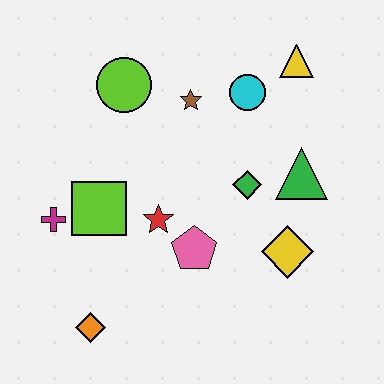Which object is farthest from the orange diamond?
The yellow triangle is farthest from the orange diamond.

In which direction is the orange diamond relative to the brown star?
The orange diamond is below the brown star.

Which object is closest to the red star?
The pink pentagon is closest to the red star.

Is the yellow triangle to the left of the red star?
No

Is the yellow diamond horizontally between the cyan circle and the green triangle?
Yes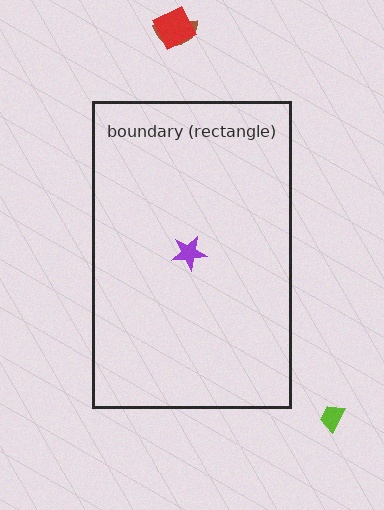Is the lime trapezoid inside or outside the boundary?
Outside.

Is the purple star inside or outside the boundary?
Inside.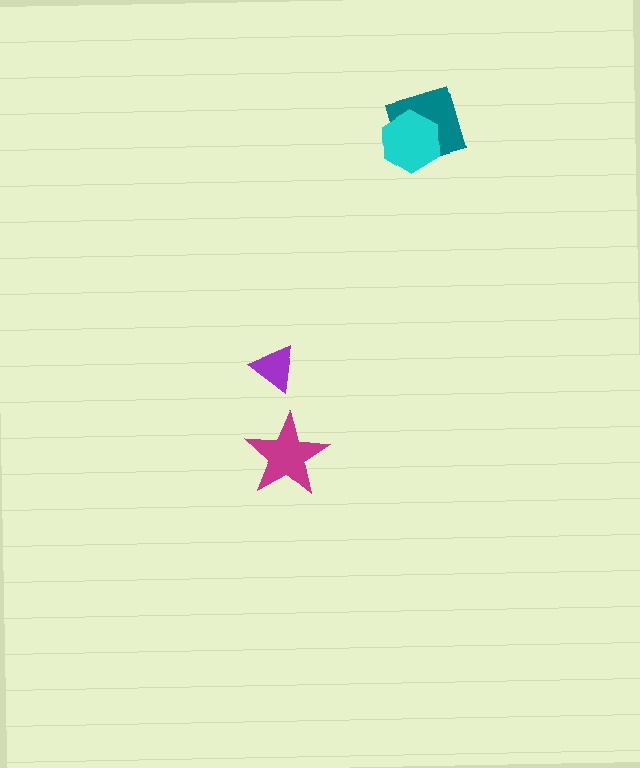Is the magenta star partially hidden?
No, no other shape covers it.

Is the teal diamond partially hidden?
Yes, it is partially covered by another shape.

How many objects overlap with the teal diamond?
1 object overlaps with the teal diamond.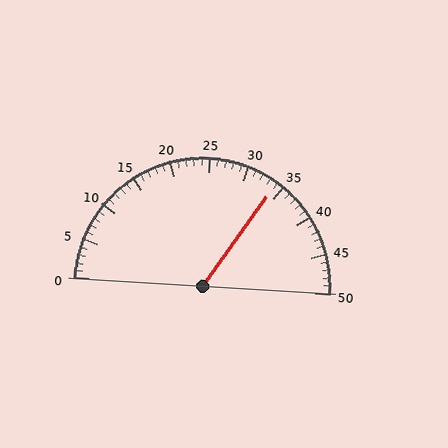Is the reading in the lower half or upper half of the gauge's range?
The reading is in the upper half of the range (0 to 50).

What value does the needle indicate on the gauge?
The needle indicates approximately 34.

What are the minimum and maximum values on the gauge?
The gauge ranges from 0 to 50.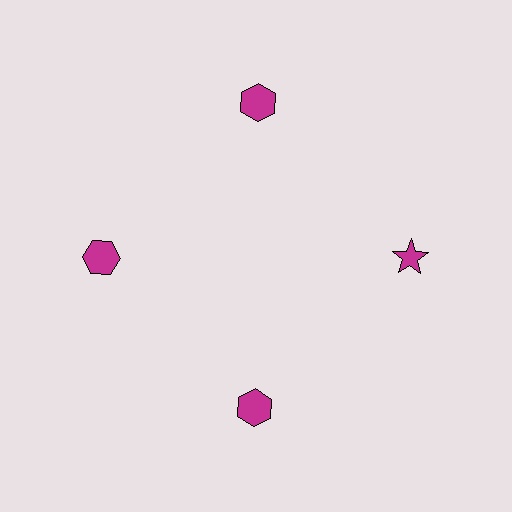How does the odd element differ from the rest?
It has a different shape: star instead of hexagon.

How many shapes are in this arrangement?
There are 4 shapes arranged in a ring pattern.